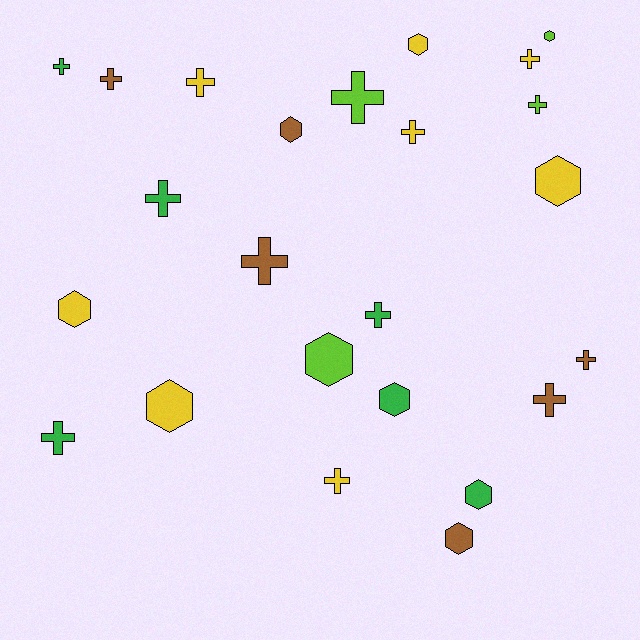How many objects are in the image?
There are 24 objects.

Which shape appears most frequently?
Cross, with 14 objects.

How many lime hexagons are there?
There are 2 lime hexagons.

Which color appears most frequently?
Yellow, with 8 objects.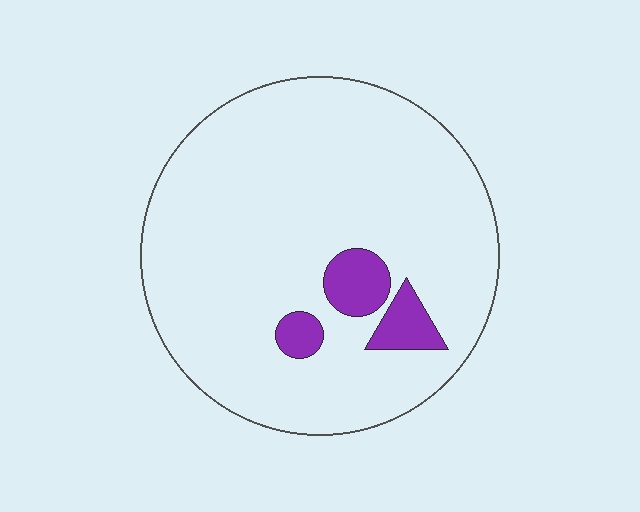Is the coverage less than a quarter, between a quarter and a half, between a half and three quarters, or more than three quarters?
Less than a quarter.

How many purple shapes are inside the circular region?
3.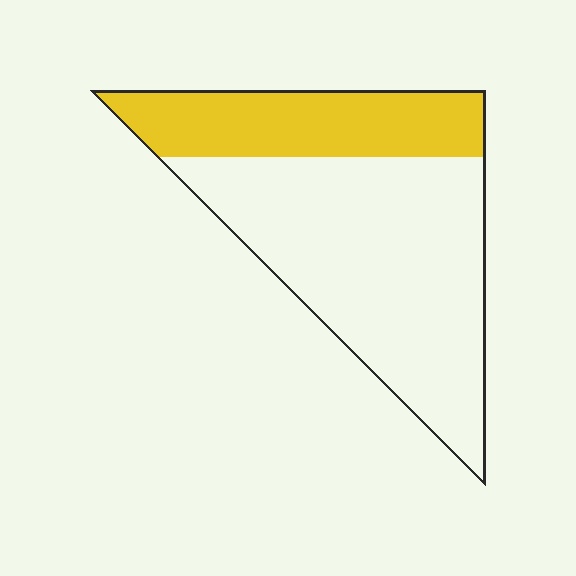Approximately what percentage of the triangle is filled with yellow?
Approximately 30%.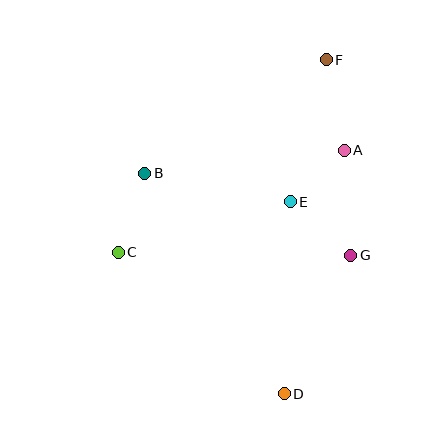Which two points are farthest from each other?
Points D and F are farthest from each other.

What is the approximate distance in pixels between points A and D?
The distance between A and D is approximately 251 pixels.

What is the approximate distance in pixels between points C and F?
The distance between C and F is approximately 283 pixels.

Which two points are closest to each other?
Points A and E are closest to each other.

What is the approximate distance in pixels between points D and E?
The distance between D and E is approximately 192 pixels.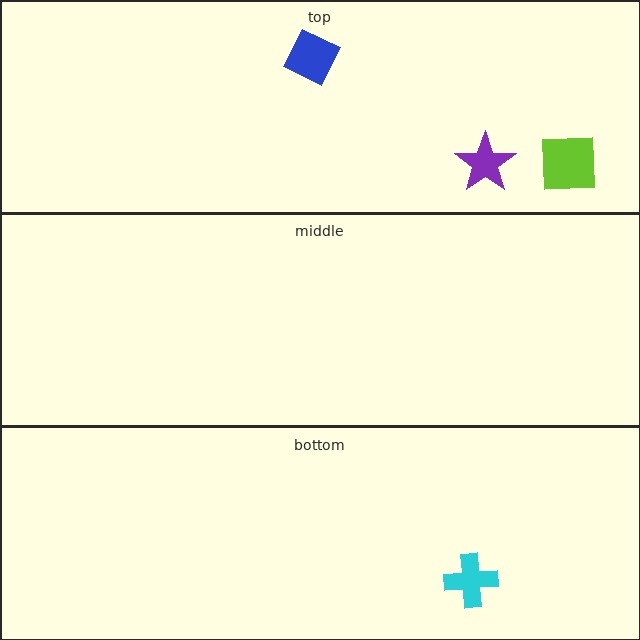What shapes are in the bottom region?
The cyan cross.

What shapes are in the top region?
The purple star, the blue diamond, the lime square.